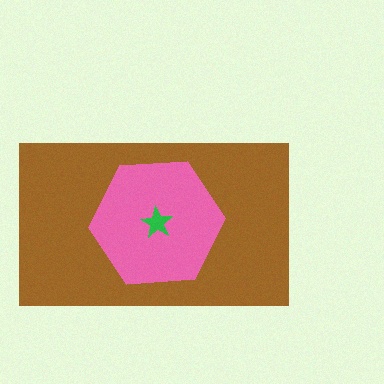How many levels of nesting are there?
3.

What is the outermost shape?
The brown rectangle.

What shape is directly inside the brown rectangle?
The pink hexagon.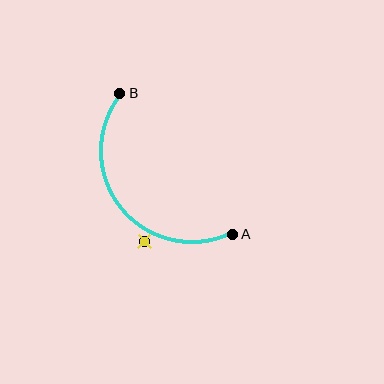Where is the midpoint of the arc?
The arc midpoint is the point on the curve farthest from the straight line joining A and B. It sits below and to the left of that line.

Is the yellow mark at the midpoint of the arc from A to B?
No — the yellow mark does not lie on the arc at all. It sits slightly outside the curve.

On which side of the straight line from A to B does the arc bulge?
The arc bulges below and to the left of the straight line connecting A and B.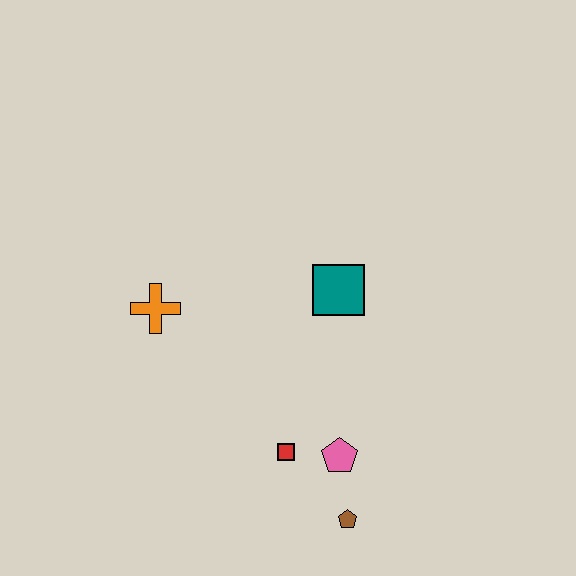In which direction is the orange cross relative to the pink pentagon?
The orange cross is to the left of the pink pentagon.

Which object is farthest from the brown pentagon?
The orange cross is farthest from the brown pentagon.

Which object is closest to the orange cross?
The teal square is closest to the orange cross.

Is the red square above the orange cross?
No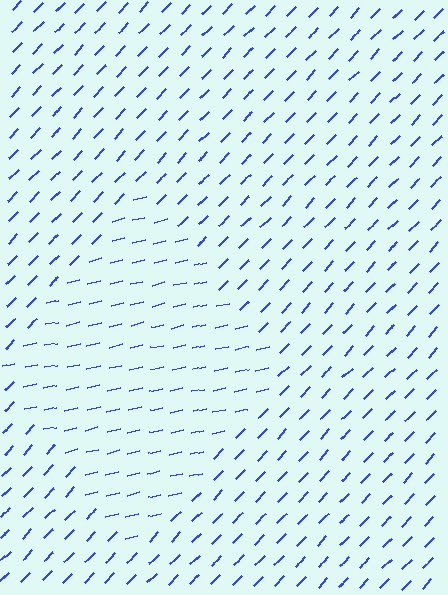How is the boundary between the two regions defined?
The boundary is defined purely by a change in line orientation (approximately 33 degrees difference). All lines are the same color and thickness.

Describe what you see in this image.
The image is filled with small blue line segments. A diamond region in the image has lines oriented differently from the surrounding lines, creating a visible texture boundary.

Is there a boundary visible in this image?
Yes, there is a texture boundary formed by a change in line orientation.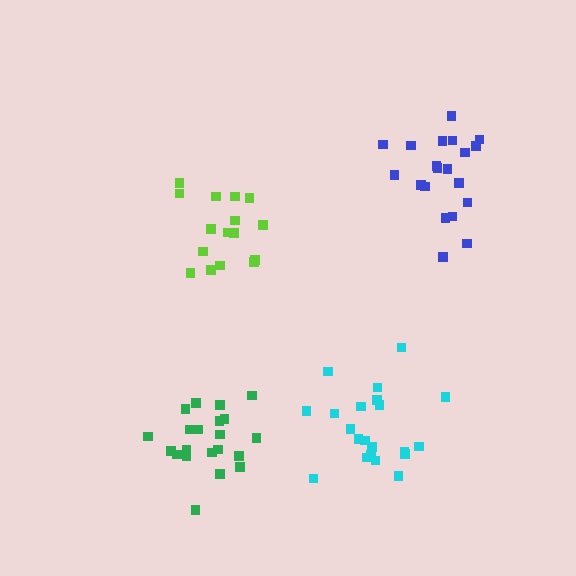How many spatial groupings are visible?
There are 4 spatial groupings.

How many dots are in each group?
Group 1: 21 dots, Group 2: 16 dots, Group 3: 21 dots, Group 4: 20 dots (78 total).